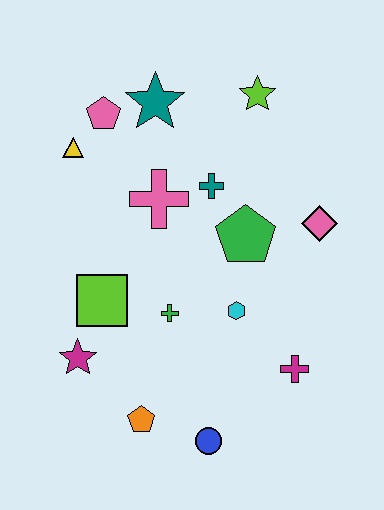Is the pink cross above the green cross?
Yes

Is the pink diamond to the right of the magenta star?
Yes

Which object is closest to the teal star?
The pink pentagon is closest to the teal star.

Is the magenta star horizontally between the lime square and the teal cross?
No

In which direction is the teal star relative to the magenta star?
The teal star is above the magenta star.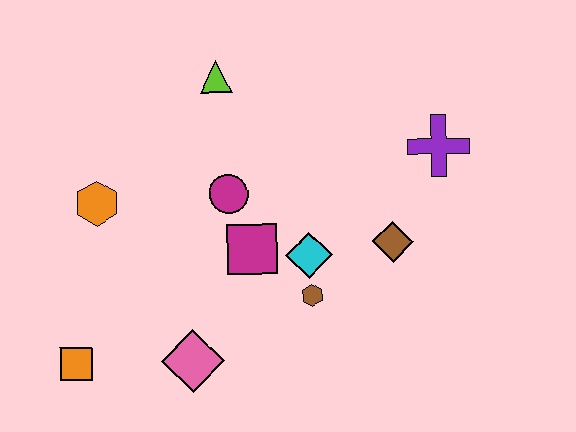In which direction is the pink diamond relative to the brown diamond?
The pink diamond is to the left of the brown diamond.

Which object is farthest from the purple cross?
The orange square is farthest from the purple cross.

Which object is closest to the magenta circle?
The magenta square is closest to the magenta circle.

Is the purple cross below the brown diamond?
No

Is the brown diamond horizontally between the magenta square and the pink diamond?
No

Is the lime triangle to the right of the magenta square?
No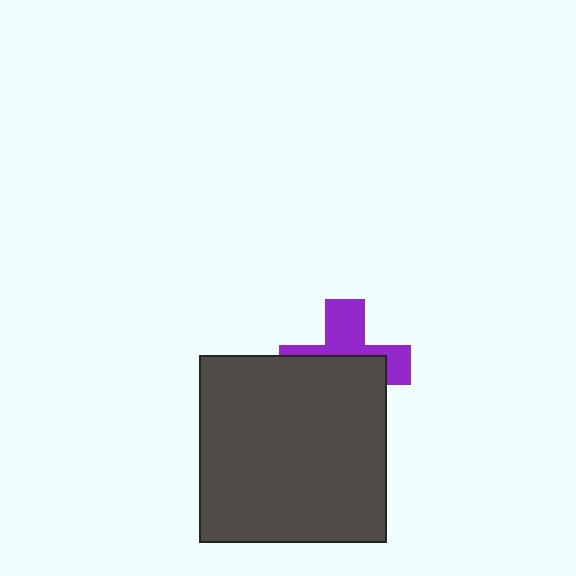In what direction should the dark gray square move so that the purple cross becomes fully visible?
The dark gray square should move down. That is the shortest direction to clear the overlap and leave the purple cross fully visible.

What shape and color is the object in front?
The object in front is a dark gray square.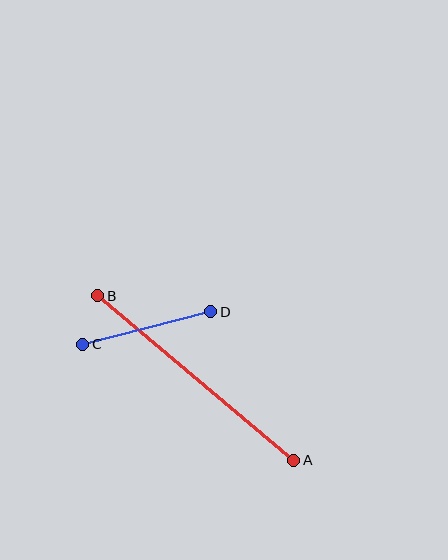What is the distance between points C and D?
The distance is approximately 132 pixels.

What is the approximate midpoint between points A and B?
The midpoint is at approximately (196, 378) pixels.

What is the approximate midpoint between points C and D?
The midpoint is at approximately (147, 328) pixels.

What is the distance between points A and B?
The distance is approximately 256 pixels.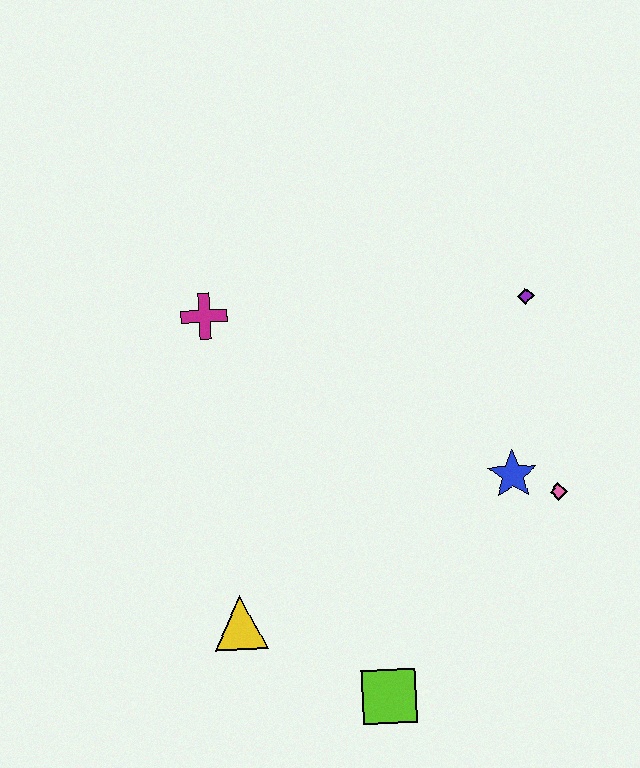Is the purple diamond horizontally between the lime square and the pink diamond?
Yes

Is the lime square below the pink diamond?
Yes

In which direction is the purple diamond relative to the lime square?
The purple diamond is above the lime square.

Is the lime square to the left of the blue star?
Yes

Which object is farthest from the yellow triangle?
The purple diamond is farthest from the yellow triangle.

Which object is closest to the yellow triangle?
The lime square is closest to the yellow triangle.